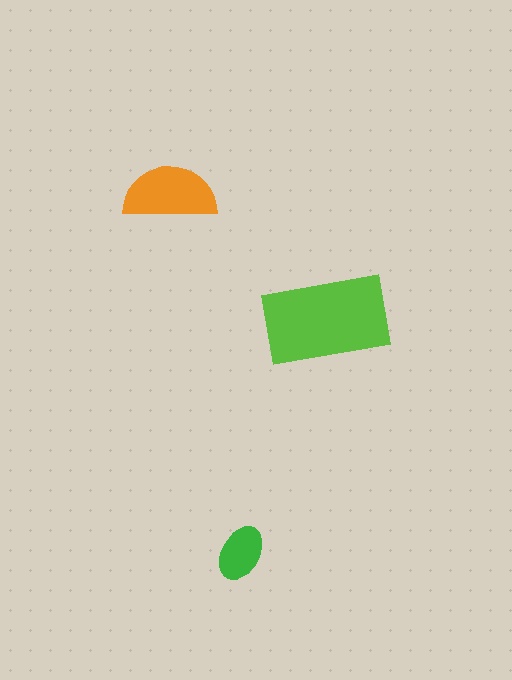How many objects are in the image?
There are 3 objects in the image.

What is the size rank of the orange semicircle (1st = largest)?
2nd.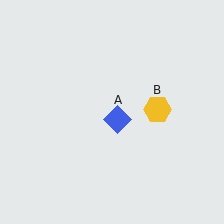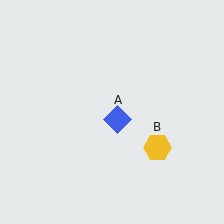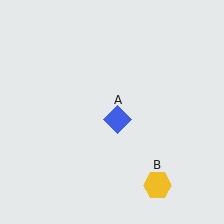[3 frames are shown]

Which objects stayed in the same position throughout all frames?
Blue diamond (object A) remained stationary.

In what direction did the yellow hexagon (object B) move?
The yellow hexagon (object B) moved down.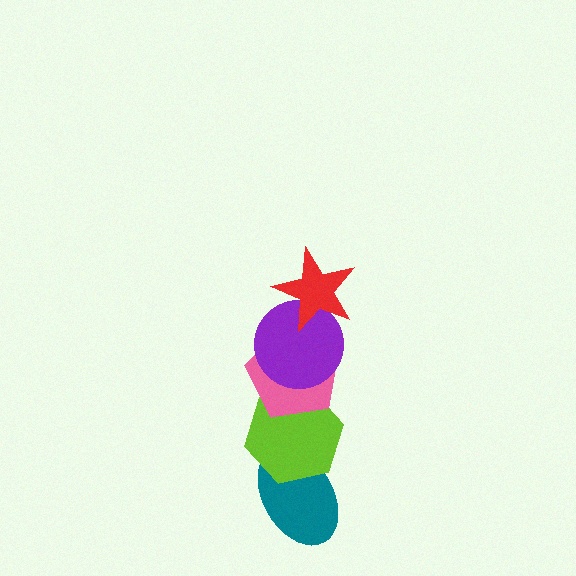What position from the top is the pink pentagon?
The pink pentagon is 3rd from the top.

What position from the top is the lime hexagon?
The lime hexagon is 4th from the top.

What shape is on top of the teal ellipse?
The lime hexagon is on top of the teal ellipse.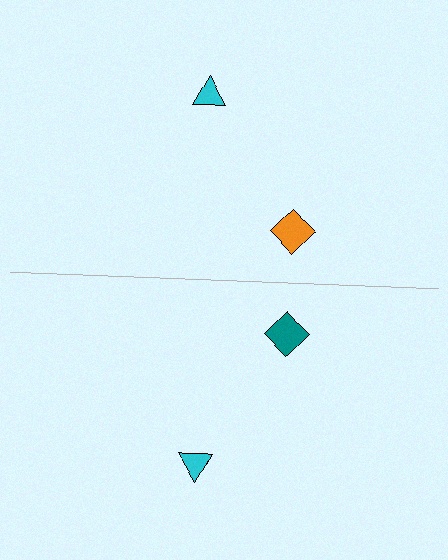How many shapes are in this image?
There are 4 shapes in this image.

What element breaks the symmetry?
The teal diamond on the bottom side breaks the symmetry — its mirror counterpart is orange.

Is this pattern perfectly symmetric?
No, the pattern is not perfectly symmetric. The teal diamond on the bottom side breaks the symmetry — its mirror counterpart is orange.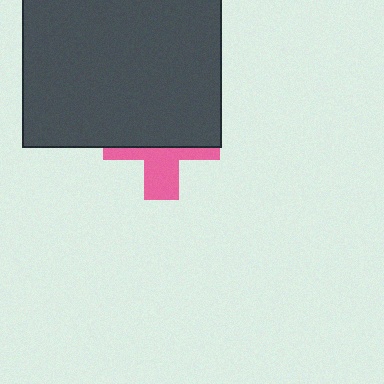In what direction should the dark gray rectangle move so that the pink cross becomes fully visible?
The dark gray rectangle should move up. That is the shortest direction to clear the overlap and leave the pink cross fully visible.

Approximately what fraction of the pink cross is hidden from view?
Roughly 60% of the pink cross is hidden behind the dark gray rectangle.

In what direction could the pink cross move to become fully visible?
The pink cross could move down. That would shift it out from behind the dark gray rectangle entirely.